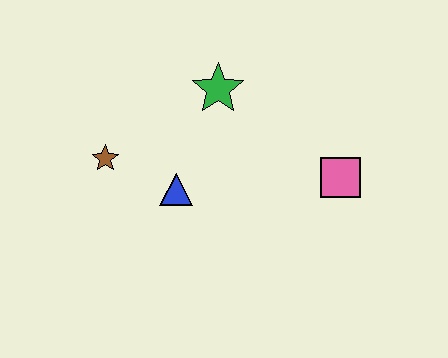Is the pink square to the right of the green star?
Yes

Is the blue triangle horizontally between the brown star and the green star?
Yes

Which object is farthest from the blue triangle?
The pink square is farthest from the blue triangle.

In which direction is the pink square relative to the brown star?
The pink square is to the right of the brown star.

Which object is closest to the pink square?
The green star is closest to the pink square.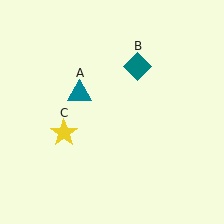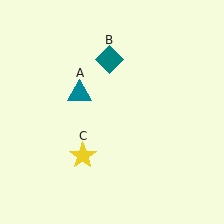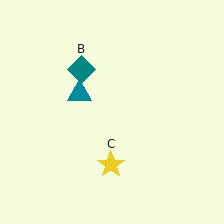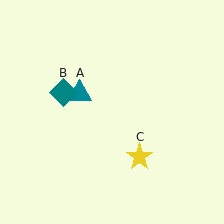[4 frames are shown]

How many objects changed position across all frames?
2 objects changed position: teal diamond (object B), yellow star (object C).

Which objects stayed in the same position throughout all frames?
Teal triangle (object A) remained stationary.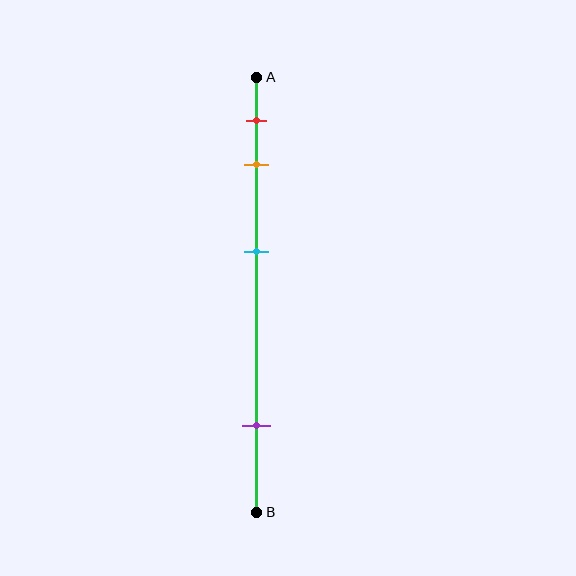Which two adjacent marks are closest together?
The red and orange marks are the closest adjacent pair.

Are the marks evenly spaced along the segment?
No, the marks are not evenly spaced.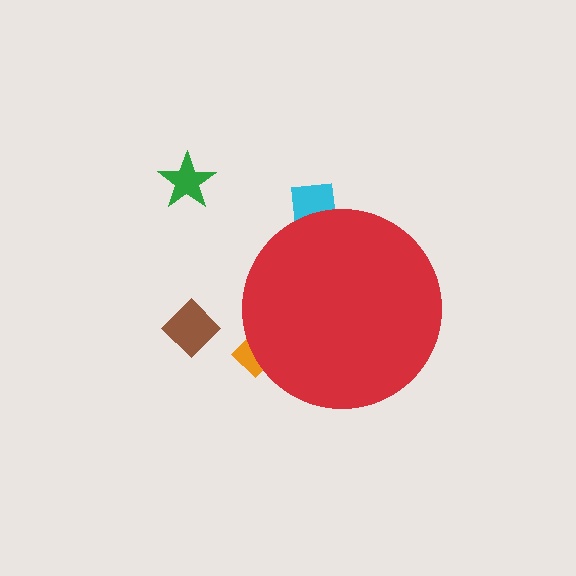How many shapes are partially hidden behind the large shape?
2 shapes are partially hidden.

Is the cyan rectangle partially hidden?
Yes, the cyan rectangle is partially hidden behind the red circle.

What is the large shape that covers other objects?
A red circle.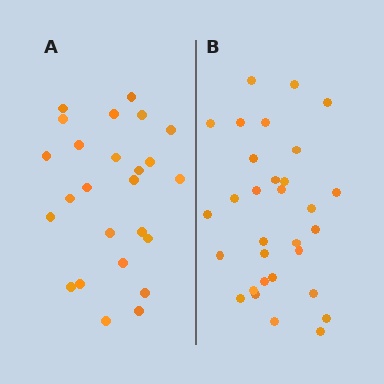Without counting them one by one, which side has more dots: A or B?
Region B (the right region) has more dots.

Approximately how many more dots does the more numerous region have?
Region B has about 6 more dots than region A.